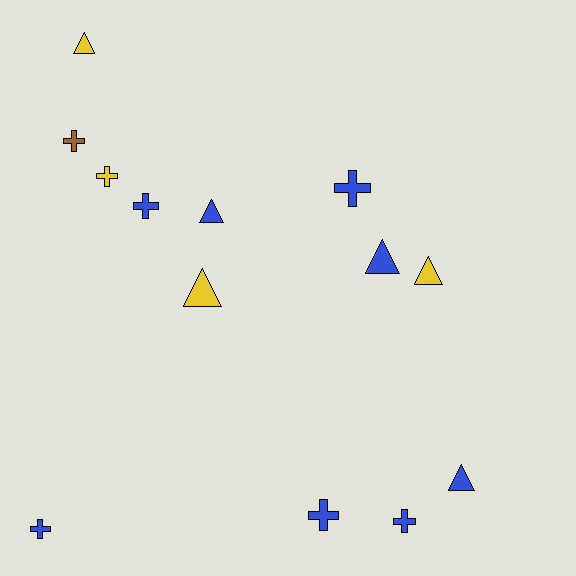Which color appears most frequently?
Blue, with 8 objects.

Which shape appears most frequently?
Cross, with 7 objects.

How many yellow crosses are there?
There is 1 yellow cross.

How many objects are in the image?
There are 13 objects.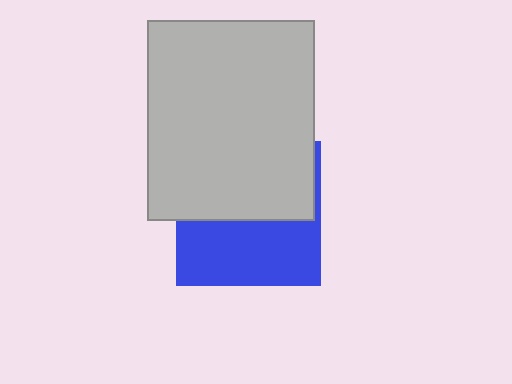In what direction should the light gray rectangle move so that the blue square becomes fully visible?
The light gray rectangle should move up. That is the shortest direction to clear the overlap and leave the blue square fully visible.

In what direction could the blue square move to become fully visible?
The blue square could move down. That would shift it out from behind the light gray rectangle entirely.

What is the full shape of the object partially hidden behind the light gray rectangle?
The partially hidden object is a blue square.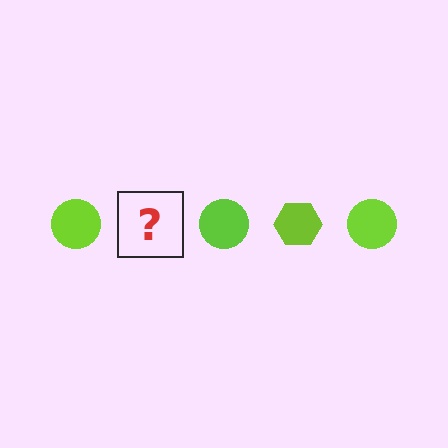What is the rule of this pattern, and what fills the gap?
The rule is that the pattern cycles through circle, hexagon shapes in lime. The gap should be filled with a lime hexagon.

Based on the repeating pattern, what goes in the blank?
The blank should be a lime hexagon.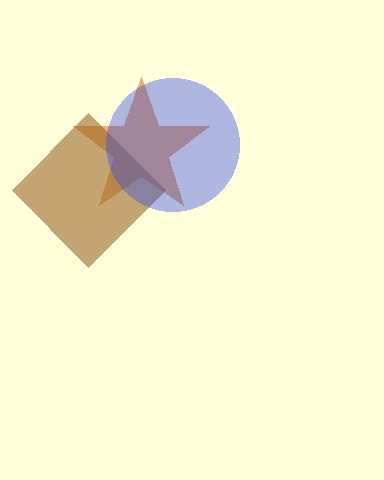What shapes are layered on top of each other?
The layered shapes are: an orange star, a brown diamond, a blue circle.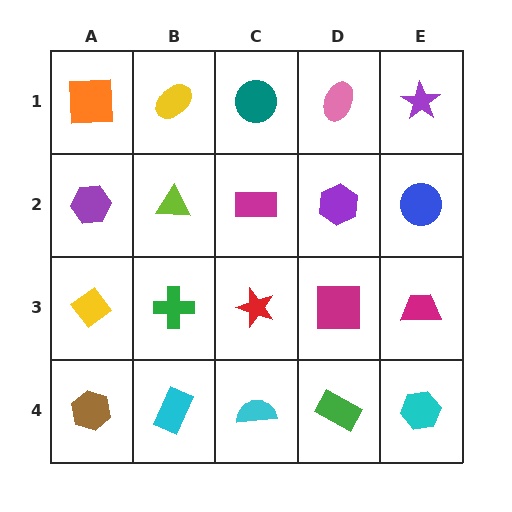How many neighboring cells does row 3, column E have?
3.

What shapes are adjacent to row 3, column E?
A blue circle (row 2, column E), a cyan hexagon (row 4, column E), a magenta square (row 3, column D).